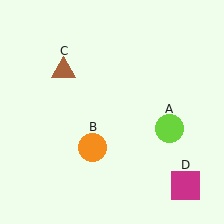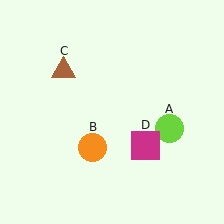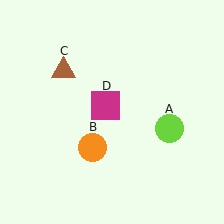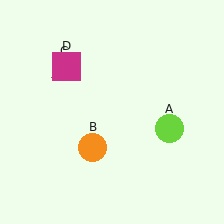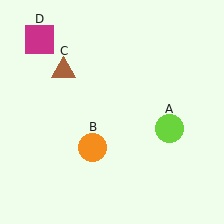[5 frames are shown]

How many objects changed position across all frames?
1 object changed position: magenta square (object D).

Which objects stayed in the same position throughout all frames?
Lime circle (object A) and orange circle (object B) and brown triangle (object C) remained stationary.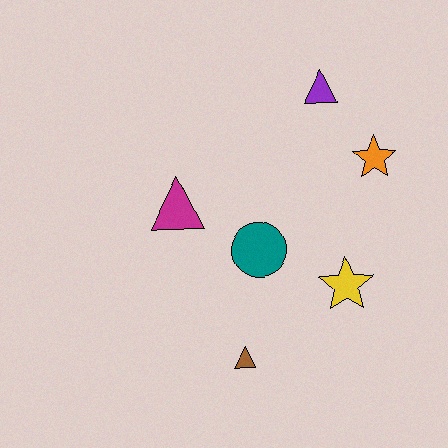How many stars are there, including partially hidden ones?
There are 2 stars.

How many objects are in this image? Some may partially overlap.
There are 6 objects.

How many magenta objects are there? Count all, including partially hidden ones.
There is 1 magenta object.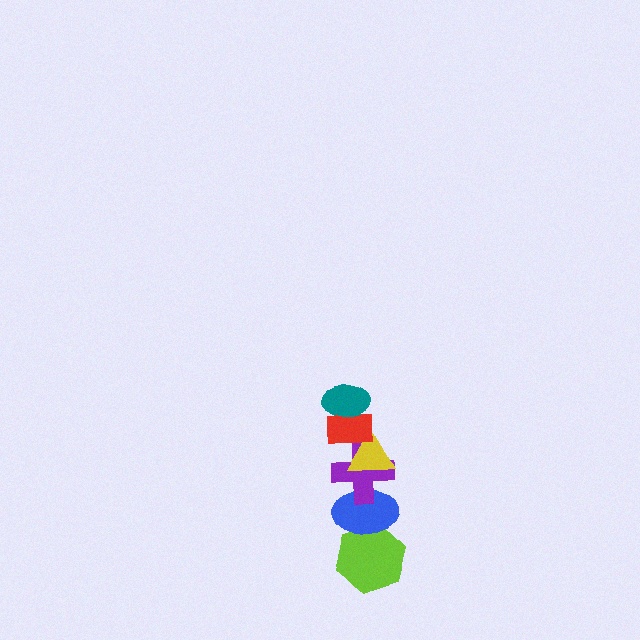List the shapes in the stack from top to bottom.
From top to bottom: the teal ellipse, the red rectangle, the yellow triangle, the purple cross, the blue ellipse, the lime hexagon.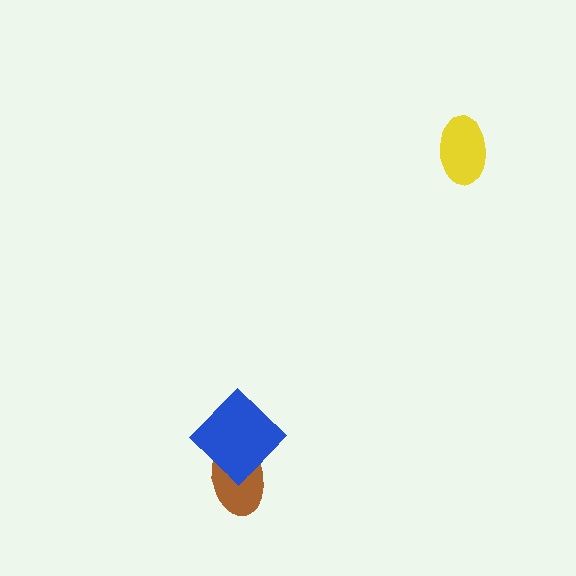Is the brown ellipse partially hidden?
Yes, it is partially covered by another shape.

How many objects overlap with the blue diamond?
1 object overlaps with the blue diamond.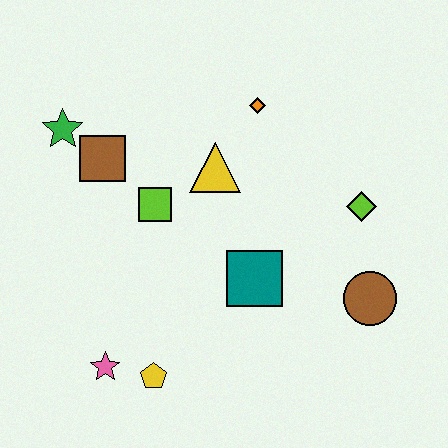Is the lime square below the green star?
Yes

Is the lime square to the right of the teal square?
No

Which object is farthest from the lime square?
The brown circle is farthest from the lime square.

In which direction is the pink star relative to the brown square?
The pink star is below the brown square.